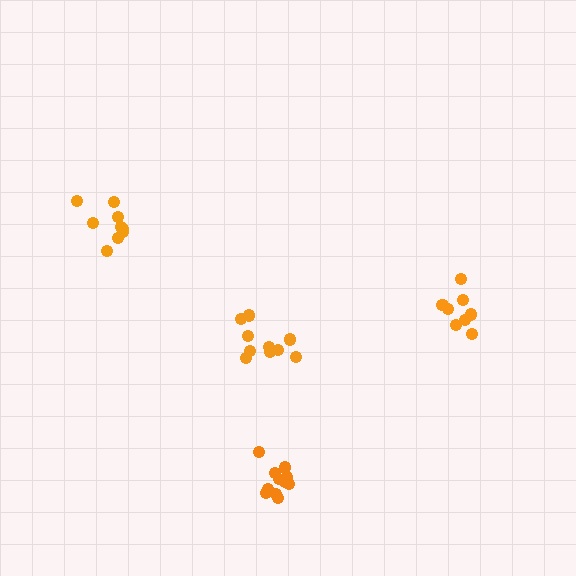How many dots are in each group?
Group 1: 10 dots, Group 2: 11 dots, Group 3: 8 dots, Group 4: 9 dots (38 total).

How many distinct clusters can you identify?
There are 4 distinct clusters.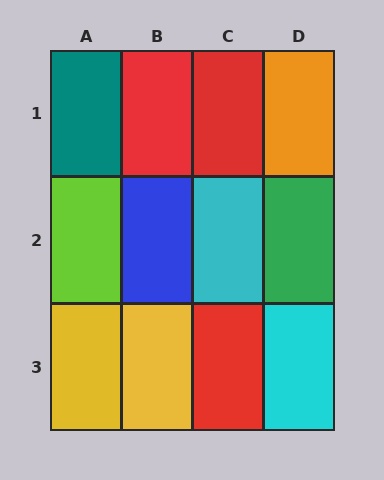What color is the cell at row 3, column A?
Yellow.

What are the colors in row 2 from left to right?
Lime, blue, cyan, green.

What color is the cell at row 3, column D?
Cyan.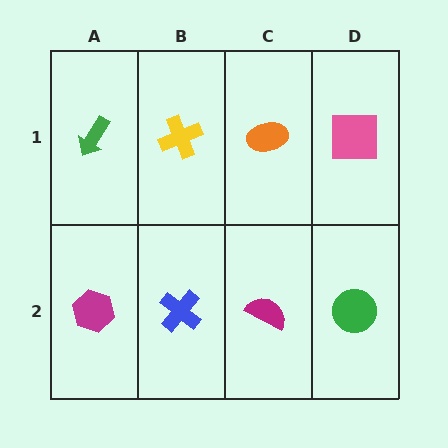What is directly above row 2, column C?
An orange ellipse.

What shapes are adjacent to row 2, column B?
A yellow cross (row 1, column B), a magenta hexagon (row 2, column A), a magenta semicircle (row 2, column C).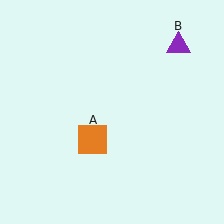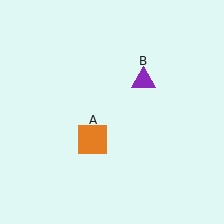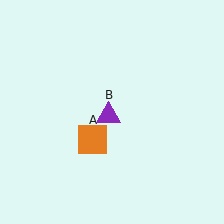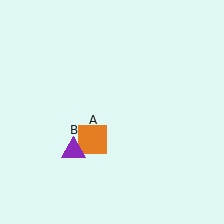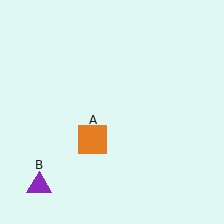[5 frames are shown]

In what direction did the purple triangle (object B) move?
The purple triangle (object B) moved down and to the left.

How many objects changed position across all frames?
1 object changed position: purple triangle (object B).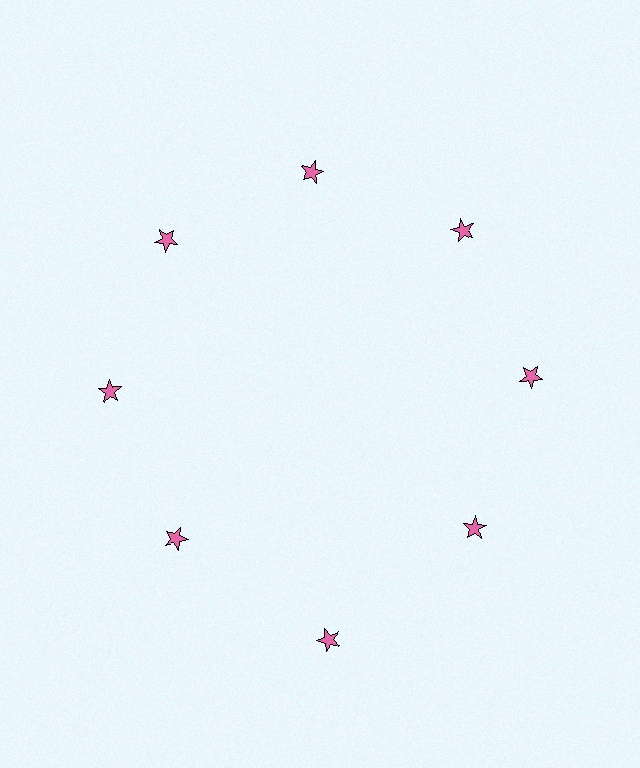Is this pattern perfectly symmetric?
No. The 8 pink stars are arranged in a ring, but one element near the 6 o'clock position is pushed outward from the center, breaking the 8-fold rotational symmetry.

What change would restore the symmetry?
The symmetry would be restored by moving it inward, back onto the ring so that all 8 stars sit at equal angles and equal distance from the center.